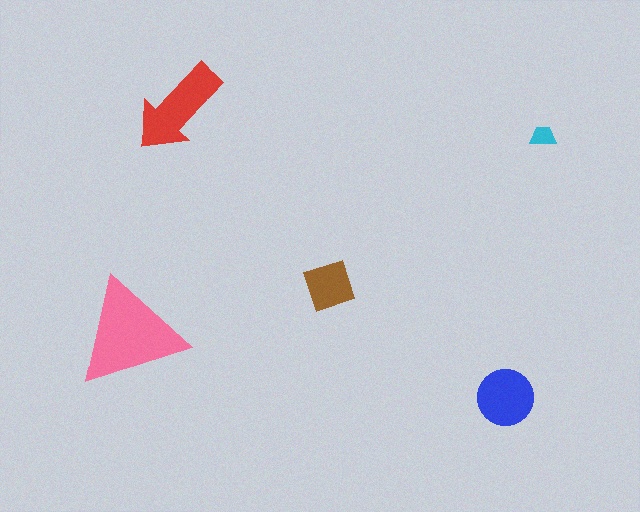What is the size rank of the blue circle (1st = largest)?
3rd.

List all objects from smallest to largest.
The cyan trapezoid, the brown square, the blue circle, the red arrow, the pink triangle.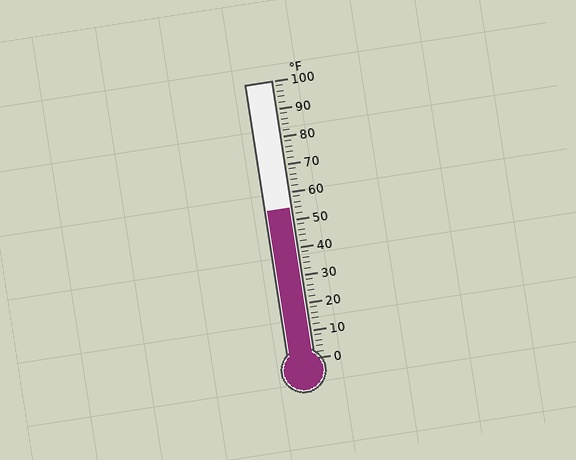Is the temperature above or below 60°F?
The temperature is below 60°F.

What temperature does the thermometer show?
The thermometer shows approximately 54°F.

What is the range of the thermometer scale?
The thermometer scale ranges from 0°F to 100°F.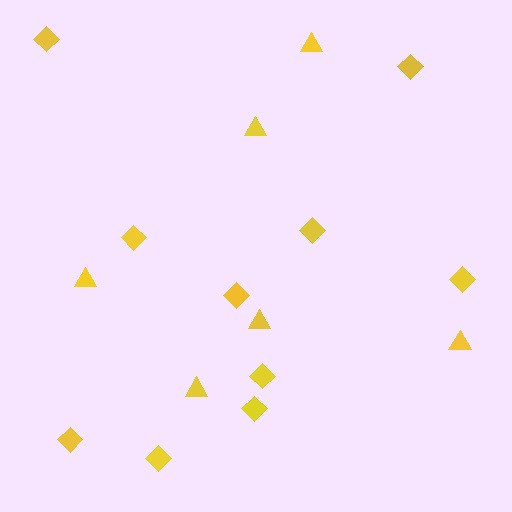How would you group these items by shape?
There are 2 groups: one group of triangles (6) and one group of diamonds (10).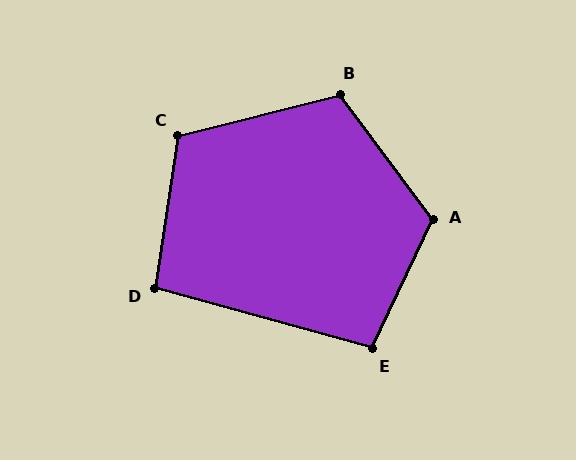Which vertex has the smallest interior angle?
D, at approximately 97 degrees.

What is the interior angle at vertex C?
Approximately 113 degrees (obtuse).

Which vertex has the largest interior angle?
A, at approximately 118 degrees.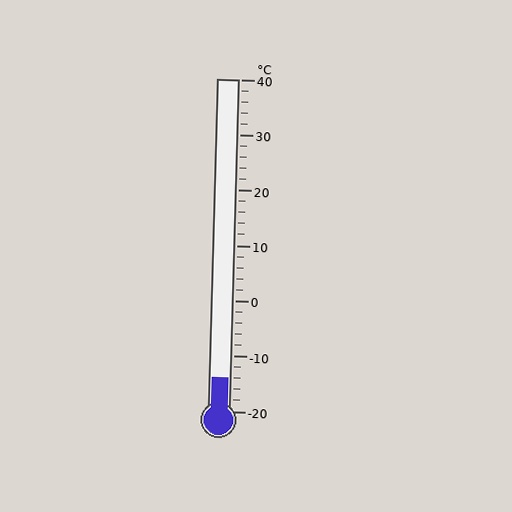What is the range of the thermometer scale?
The thermometer scale ranges from -20°C to 40°C.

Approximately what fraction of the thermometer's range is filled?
The thermometer is filled to approximately 10% of its range.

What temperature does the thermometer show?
The thermometer shows approximately -14°C.